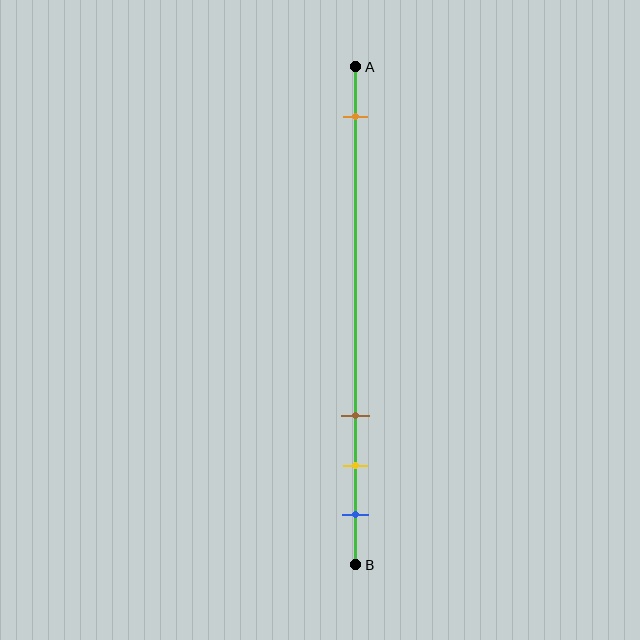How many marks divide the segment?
There are 4 marks dividing the segment.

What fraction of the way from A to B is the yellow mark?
The yellow mark is approximately 80% (0.8) of the way from A to B.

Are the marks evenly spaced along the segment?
No, the marks are not evenly spaced.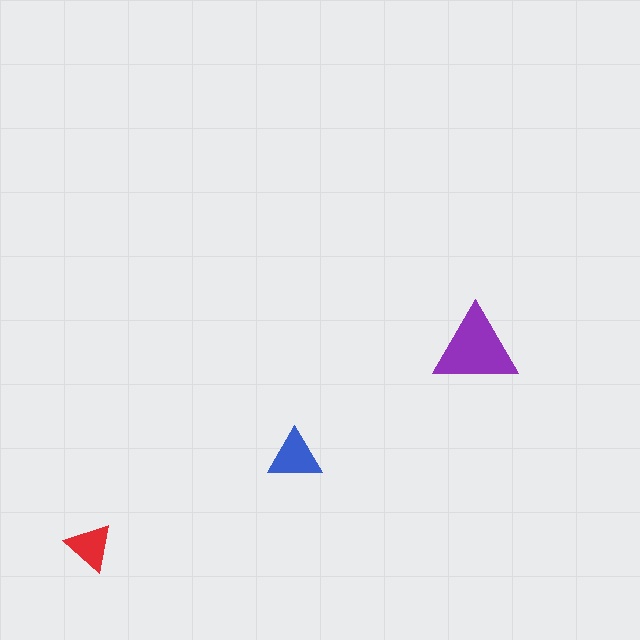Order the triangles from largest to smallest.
the purple one, the blue one, the red one.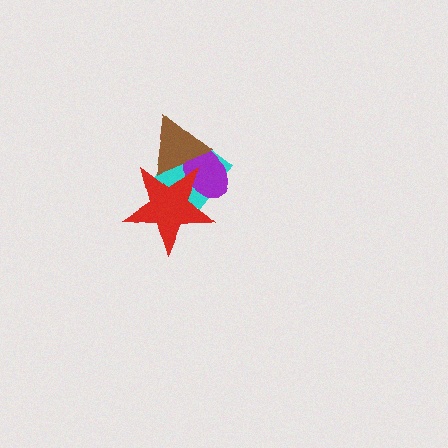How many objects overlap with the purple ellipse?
3 objects overlap with the purple ellipse.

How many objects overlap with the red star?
3 objects overlap with the red star.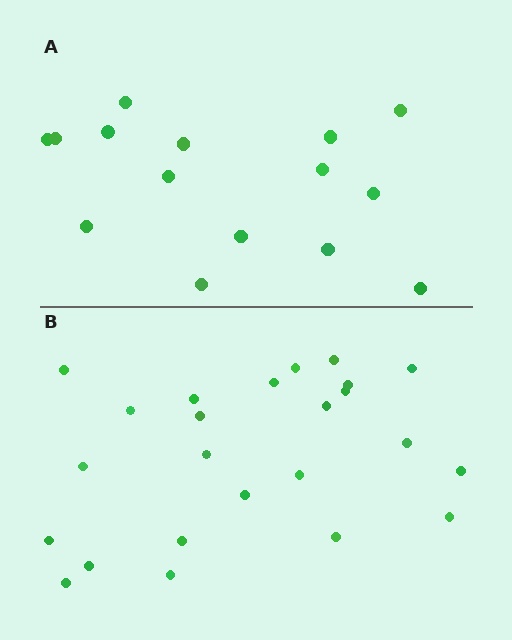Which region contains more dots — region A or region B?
Region B (the bottom region) has more dots.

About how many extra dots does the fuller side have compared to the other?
Region B has roughly 8 or so more dots than region A.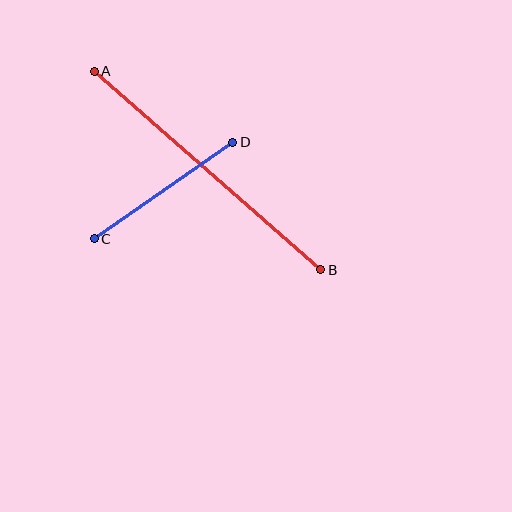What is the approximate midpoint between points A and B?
The midpoint is at approximately (207, 170) pixels.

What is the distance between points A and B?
The distance is approximately 301 pixels.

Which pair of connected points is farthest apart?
Points A and B are farthest apart.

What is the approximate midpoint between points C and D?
The midpoint is at approximately (164, 190) pixels.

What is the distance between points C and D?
The distance is approximately 169 pixels.